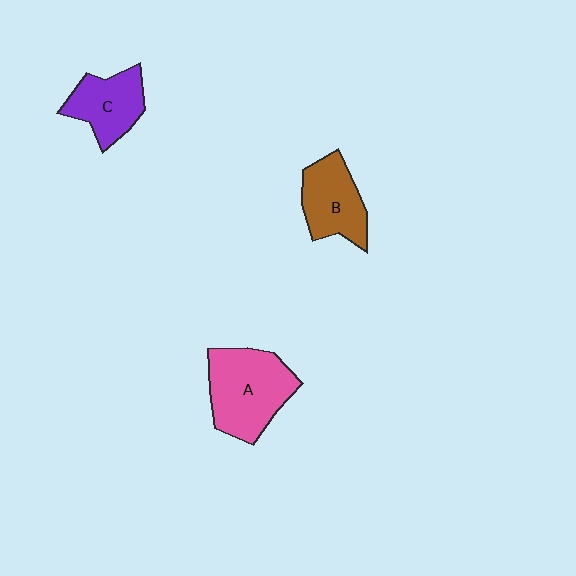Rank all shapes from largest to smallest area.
From largest to smallest: A (pink), B (brown), C (purple).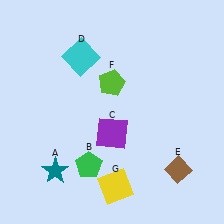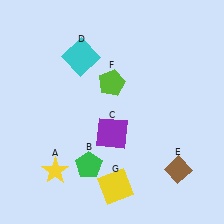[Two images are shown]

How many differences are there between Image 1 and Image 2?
There is 1 difference between the two images.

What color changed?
The star (A) changed from teal in Image 1 to yellow in Image 2.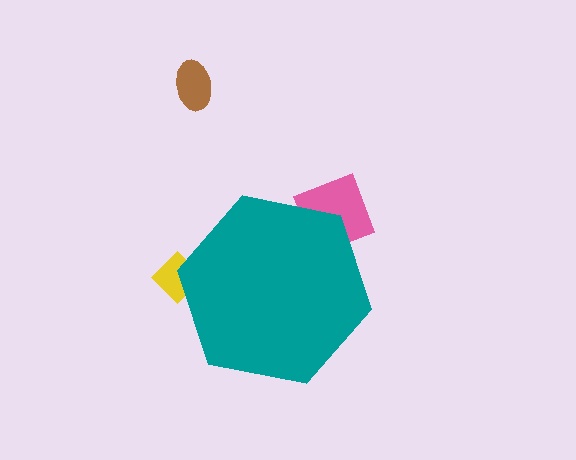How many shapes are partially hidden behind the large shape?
2 shapes are partially hidden.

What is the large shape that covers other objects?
A teal hexagon.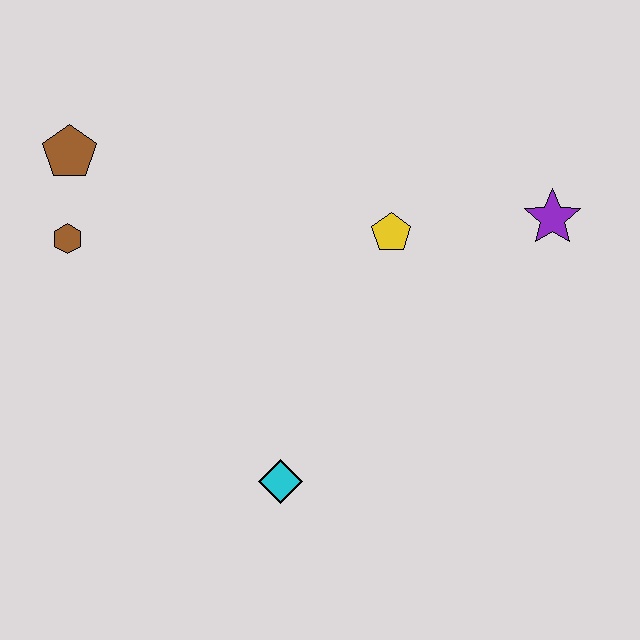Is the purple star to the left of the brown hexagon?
No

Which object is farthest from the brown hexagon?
The purple star is farthest from the brown hexagon.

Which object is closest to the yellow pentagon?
The purple star is closest to the yellow pentagon.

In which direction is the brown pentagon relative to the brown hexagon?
The brown pentagon is above the brown hexagon.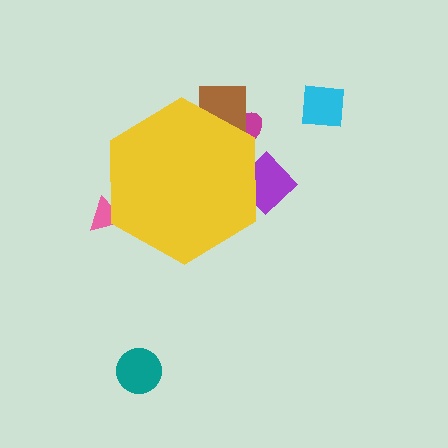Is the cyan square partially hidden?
No, the cyan square is fully visible.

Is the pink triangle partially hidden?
Yes, the pink triangle is partially hidden behind the yellow hexagon.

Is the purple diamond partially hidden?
Yes, the purple diamond is partially hidden behind the yellow hexagon.